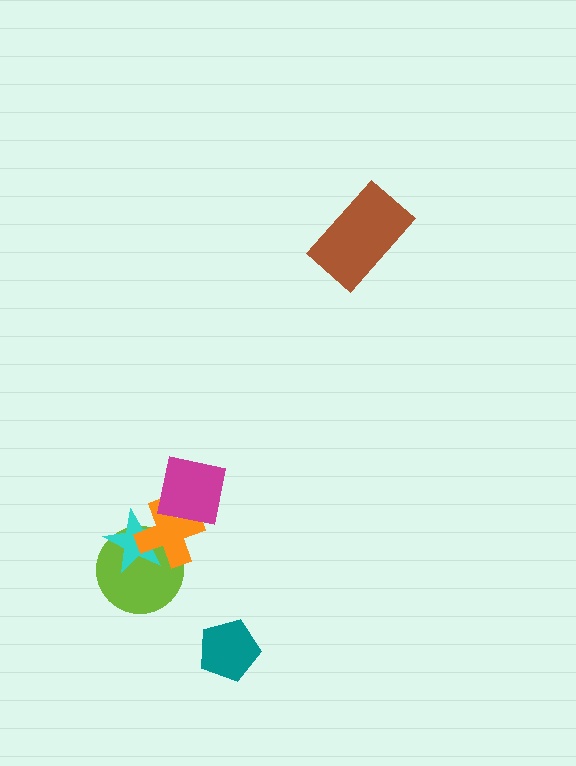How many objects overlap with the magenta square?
1 object overlaps with the magenta square.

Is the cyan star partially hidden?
Yes, it is partially covered by another shape.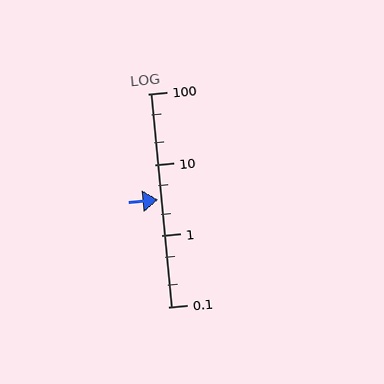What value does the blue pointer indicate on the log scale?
The pointer indicates approximately 3.2.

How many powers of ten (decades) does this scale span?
The scale spans 3 decades, from 0.1 to 100.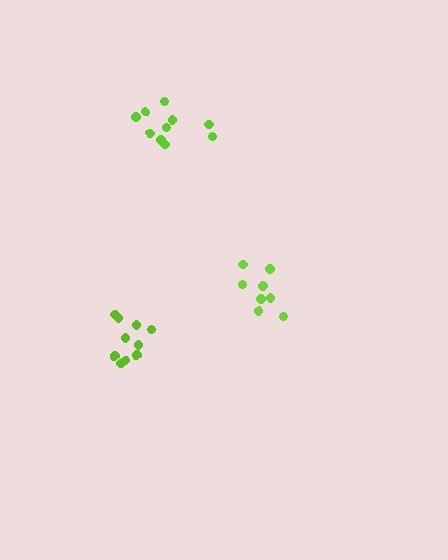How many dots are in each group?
Group 1: 8 dots, Group 2: 10 dots, Group 3: 10 dots (28 total).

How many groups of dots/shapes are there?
There are 3 groups.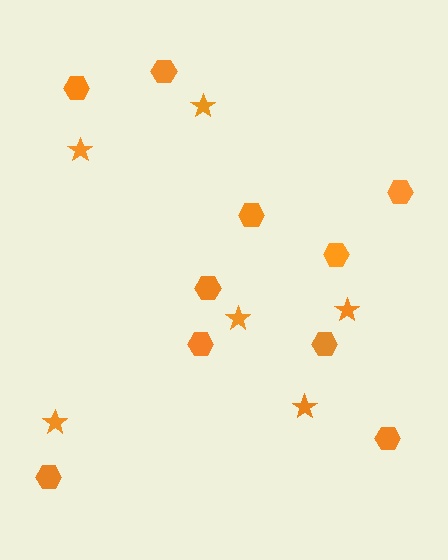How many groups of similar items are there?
There are 2 groups: one group of hexagons (10) and one group of stars (6).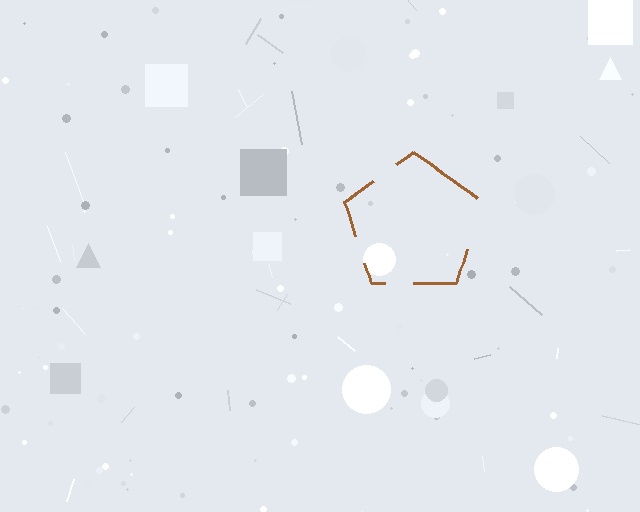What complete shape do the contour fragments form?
The contour fragments form a pentagon.